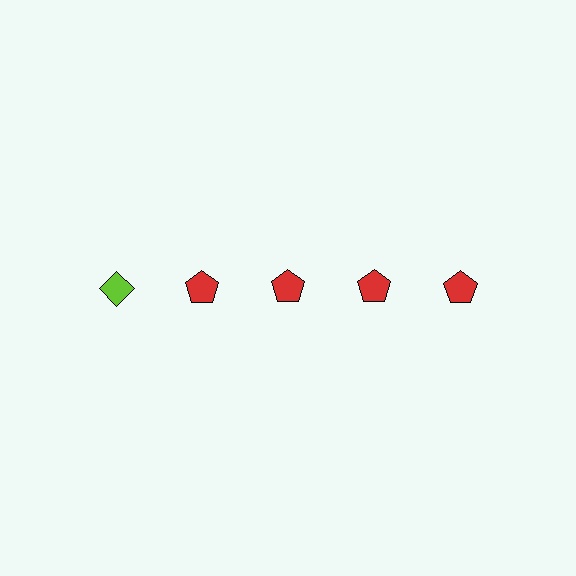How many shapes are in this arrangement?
There are 5 shapes arranged in a grid pattern.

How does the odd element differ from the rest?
It differs in both color (lime instead of red) and shape (diamond instead of pentagon).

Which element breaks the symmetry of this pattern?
The lime diamond in the top row, leftmost column breaks the symmetry. All other shapes are red pentagons.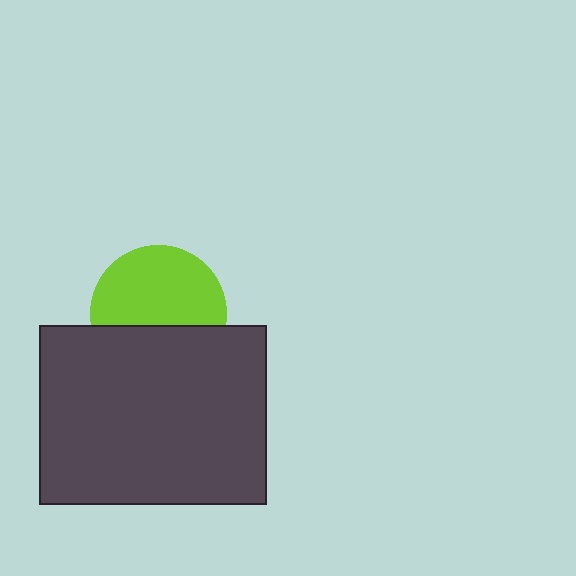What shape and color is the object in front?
The object in front is a dark gray rectangle.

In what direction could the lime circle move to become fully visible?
The lime circle could move up. That would shift it out from behind the dark gray rectangle entirely.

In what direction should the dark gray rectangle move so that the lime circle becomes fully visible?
The dark gray rectangle should move down. That is the shortest direction to clear the overlap and leave the lime circle fully visible.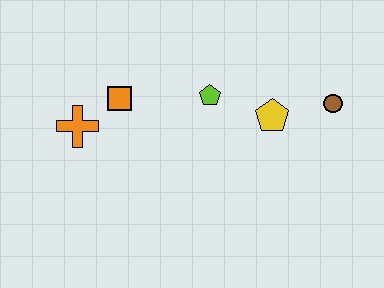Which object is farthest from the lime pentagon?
The orange cross is farthest from the lime pentagon.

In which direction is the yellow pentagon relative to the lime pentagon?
The yellow pentagon is to the right of the lime pentagon.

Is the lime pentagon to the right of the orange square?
Yes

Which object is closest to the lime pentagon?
The yellow pentagon is closest to the lime pentagon.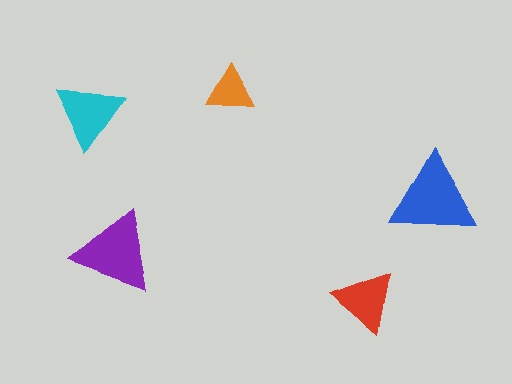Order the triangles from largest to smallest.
the blue one, the purple one, the cyan one, the red one, the orange one.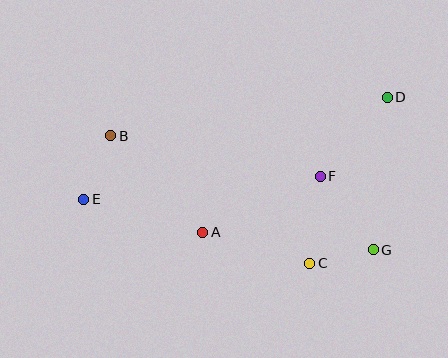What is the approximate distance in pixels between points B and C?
The distance between B and C is approximately 236 pixels.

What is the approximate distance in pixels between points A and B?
The distance between A and B is approximately 133 pixels.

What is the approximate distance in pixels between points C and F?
The distance between C and F is approximately 88 pixels.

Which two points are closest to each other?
Points C and G are closest to each other.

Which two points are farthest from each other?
Points D and E are farthest from each other.